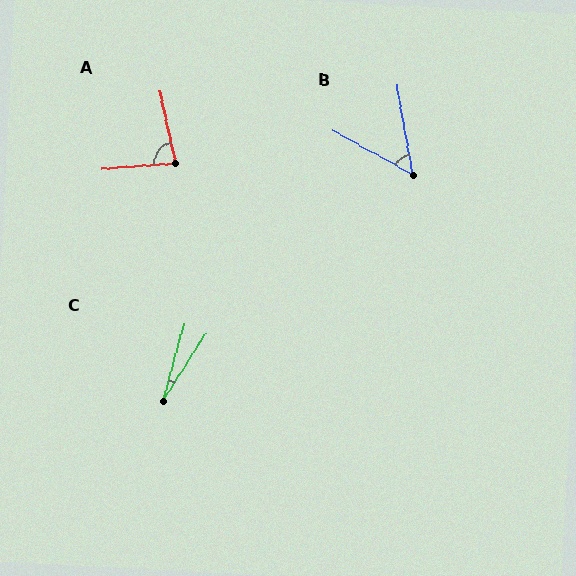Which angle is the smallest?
C, at approximately 17 degrees.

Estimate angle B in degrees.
Approximately 51 degrees.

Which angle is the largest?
A, at approximately 82 degrees.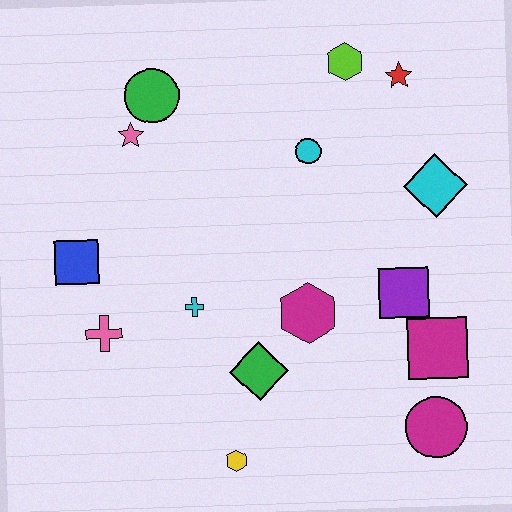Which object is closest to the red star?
The lime hexagon is closest to the red star.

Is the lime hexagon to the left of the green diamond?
No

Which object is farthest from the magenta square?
The green circle is farthest from the magenta square.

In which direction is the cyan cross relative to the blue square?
The cyan cross is to the right of the blue square.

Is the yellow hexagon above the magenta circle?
No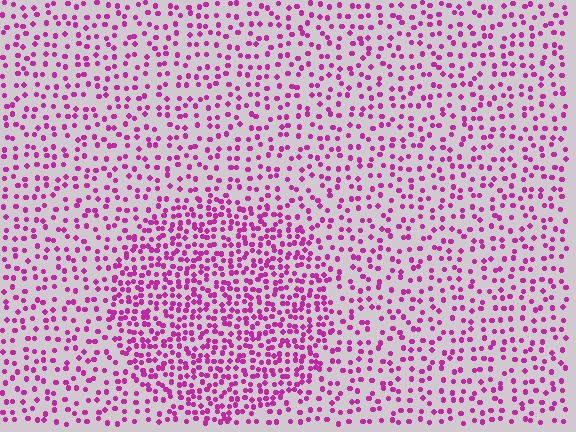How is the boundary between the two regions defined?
The boundary is defined by a change in element density (approximately 1.9x ratio). All elements are the same color, size, and shape.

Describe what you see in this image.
The image contains small magenta elements arranged at two different densities. A circle-shaped region is visible where the elements are more densely packed than the surrounding area.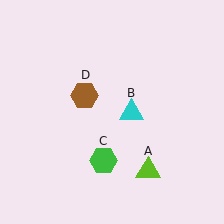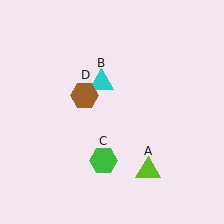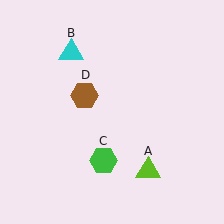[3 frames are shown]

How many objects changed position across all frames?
1 object changed position: cyan triangle (object B).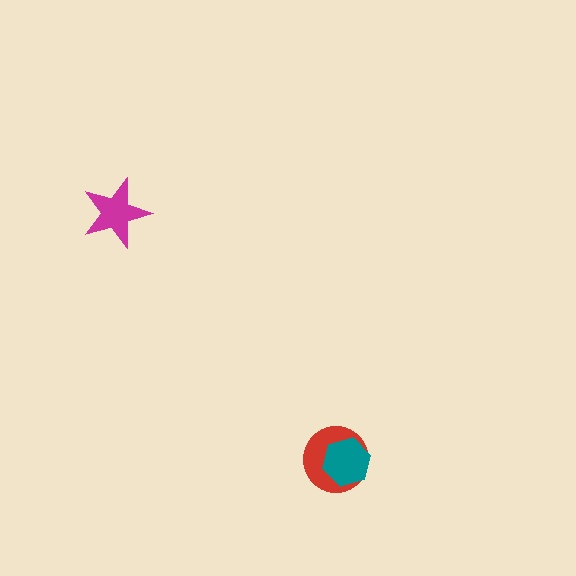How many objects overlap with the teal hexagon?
1 object overlaps with the teal hexagon.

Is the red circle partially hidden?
Yes, it is partially covered by another shape.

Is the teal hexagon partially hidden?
No, no other shape covers it.